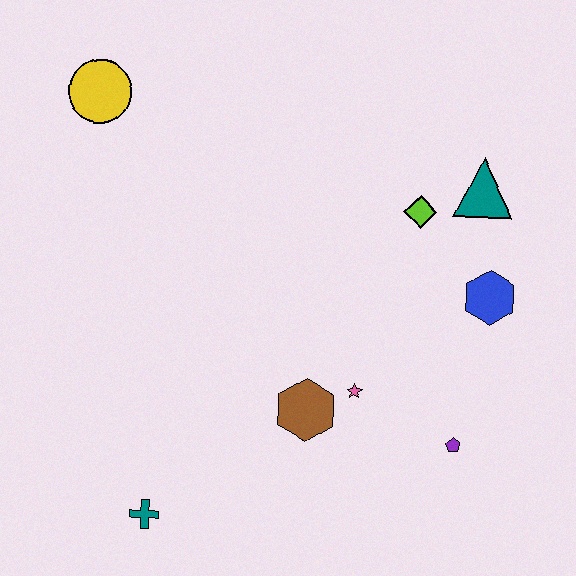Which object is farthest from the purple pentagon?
The yellow circle is farthest from the purple pentagon.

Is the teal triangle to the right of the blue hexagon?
No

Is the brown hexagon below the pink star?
Yes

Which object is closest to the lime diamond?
The teal triangle is closest to the lime diamond.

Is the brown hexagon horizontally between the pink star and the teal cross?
Yes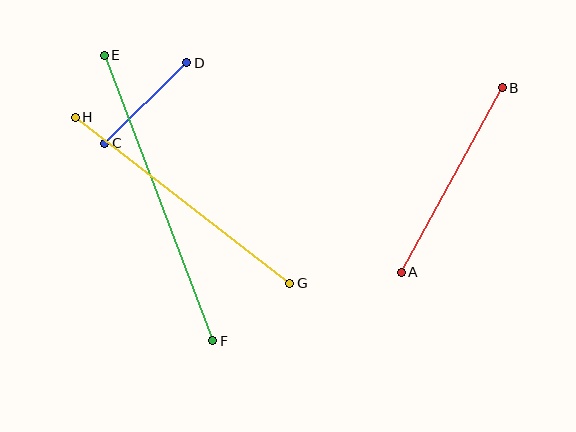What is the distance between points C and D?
The distance is approximately 115 pixels.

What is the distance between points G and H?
The distance is approximately 271 pixels.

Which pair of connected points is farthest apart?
Points E and F are farthest apart.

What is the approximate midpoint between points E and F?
The midpoint is at approximately (158, 198) pixels.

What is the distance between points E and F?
The distance is approximately 306 pixels.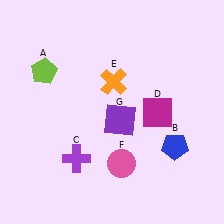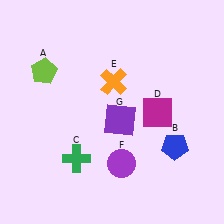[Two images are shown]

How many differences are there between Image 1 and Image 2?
There are 2 differences between the two images.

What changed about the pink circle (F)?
In Image 1, F is pink. In Image 2, it changed to purple.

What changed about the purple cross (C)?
In Image 1, C is purple. In Image 2, it changed to green.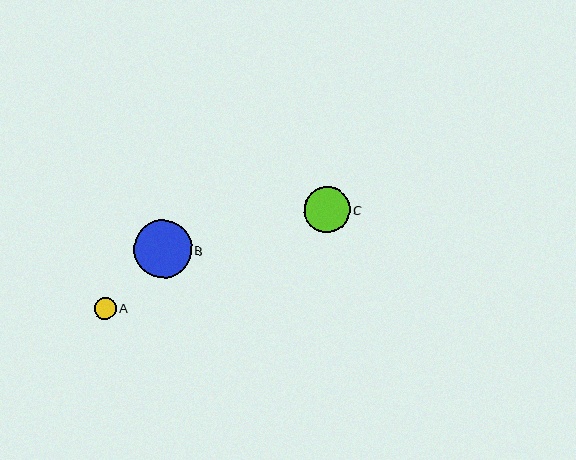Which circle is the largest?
Circle B is the largest with a size of approximately 58 pixels.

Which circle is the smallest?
Circle A is the smallest with a size of approximately 22 pixels.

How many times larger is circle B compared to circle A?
Circle B is approximately 2.6 times the size of circle A.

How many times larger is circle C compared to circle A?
Circle C is approximately 2.1 times the size of circle A.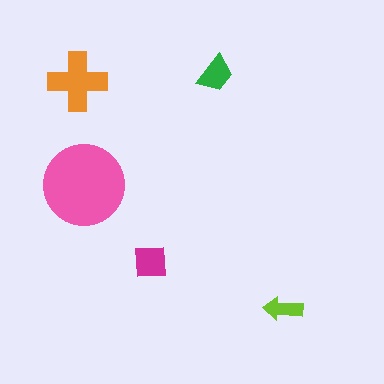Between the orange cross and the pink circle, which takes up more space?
The pink circle.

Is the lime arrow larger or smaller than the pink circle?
Smaller.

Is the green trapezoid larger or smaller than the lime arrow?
Larger.